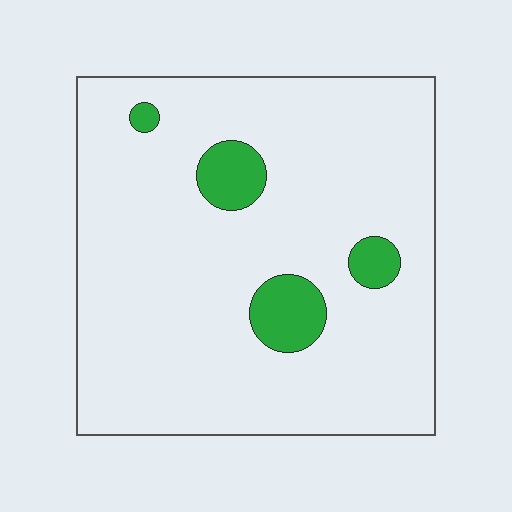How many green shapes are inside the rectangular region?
4.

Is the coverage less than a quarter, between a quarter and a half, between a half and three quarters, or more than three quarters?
Less than a quarter.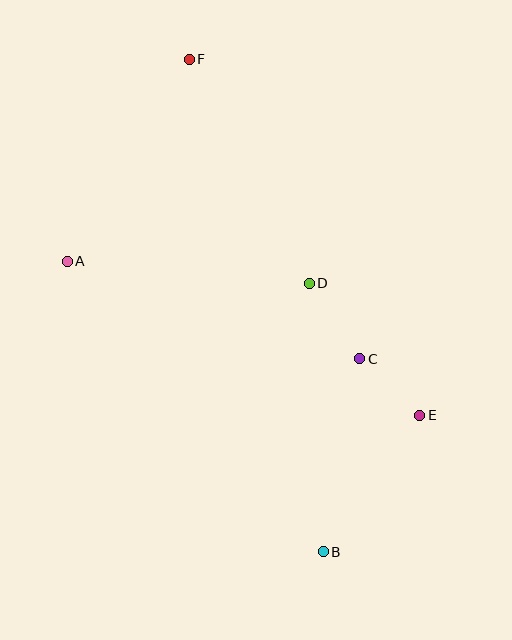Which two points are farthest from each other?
Points B and F are farthest from each other.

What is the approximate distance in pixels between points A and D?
The distance between A and D is approximately 243 pixels.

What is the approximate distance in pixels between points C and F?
The distance between C and F is approximately 345 pixels.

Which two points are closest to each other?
Points C and E are closest to each other.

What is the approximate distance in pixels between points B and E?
The distance between B and E is approximately 167 pixels.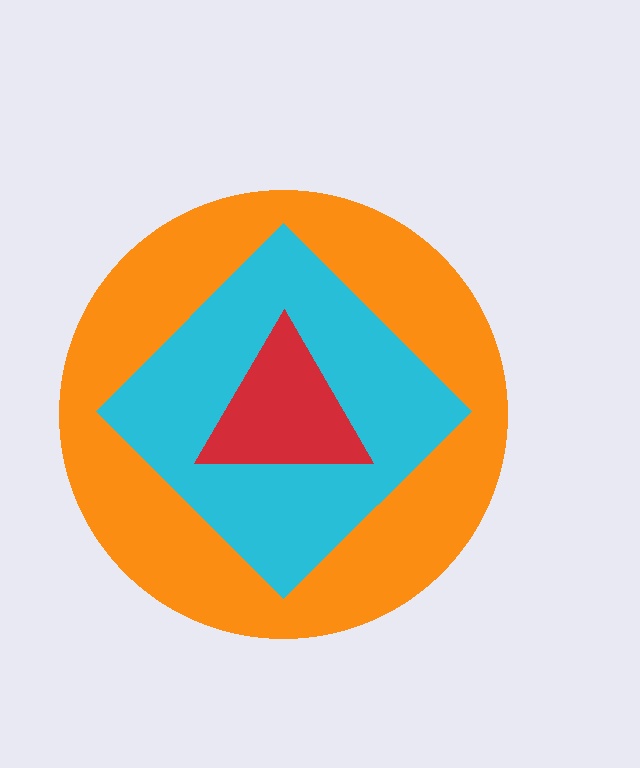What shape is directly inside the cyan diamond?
The red triangle.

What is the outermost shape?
The orange circle.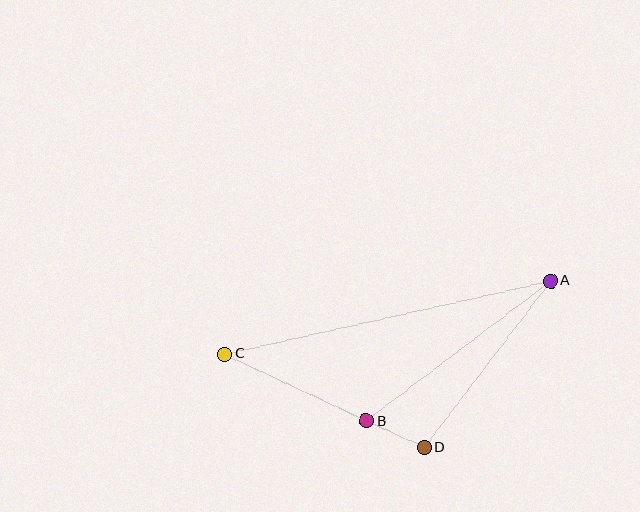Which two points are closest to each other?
Points B and D are closest to each other.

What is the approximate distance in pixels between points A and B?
The distance between A and B is approximately 231 pixels.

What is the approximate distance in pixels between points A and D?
The distance between A and D is approximately 209 pixels.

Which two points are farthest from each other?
Points A and C are farthest from each other.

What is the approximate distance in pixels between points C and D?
The distance between C and D is approximately 221 pixels.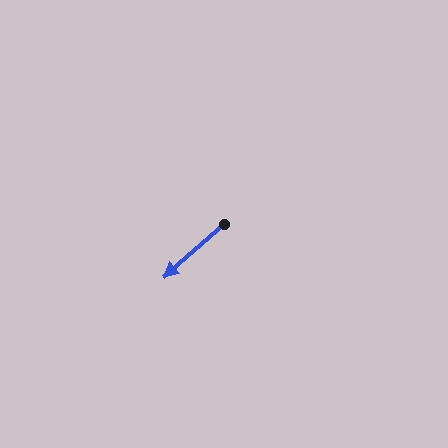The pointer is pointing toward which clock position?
Roughly 8 o'clock.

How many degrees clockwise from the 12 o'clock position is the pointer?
Approximately 229 degrees.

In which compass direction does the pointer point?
Southwest.